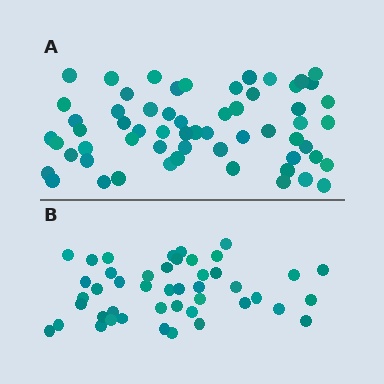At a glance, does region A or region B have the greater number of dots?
Region A (the top region) has more dots.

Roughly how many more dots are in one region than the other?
Region A has approximately 15 more dots than region B.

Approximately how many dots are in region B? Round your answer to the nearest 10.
About 40 dots. (The exact count is 45, which rounds to 40.)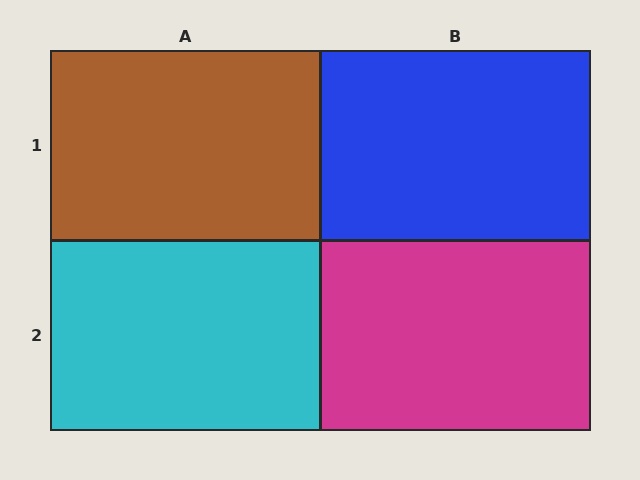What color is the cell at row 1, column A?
Brown.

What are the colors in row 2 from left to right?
Cyan, magenta.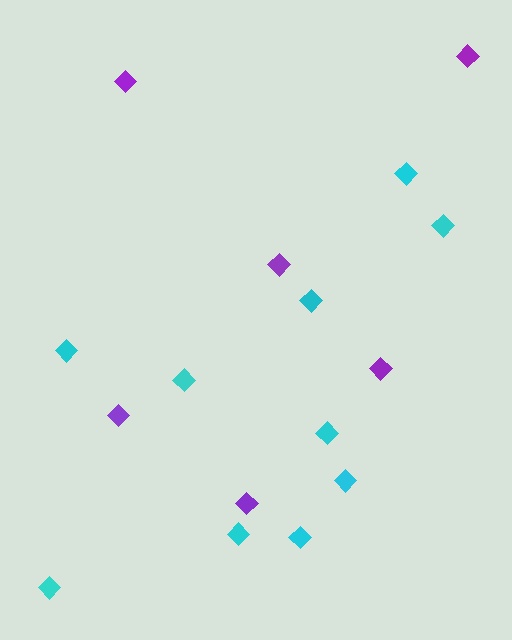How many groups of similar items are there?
There are 2 groups: one group of cyan diamonds (10) and one group of purple diamonds (6).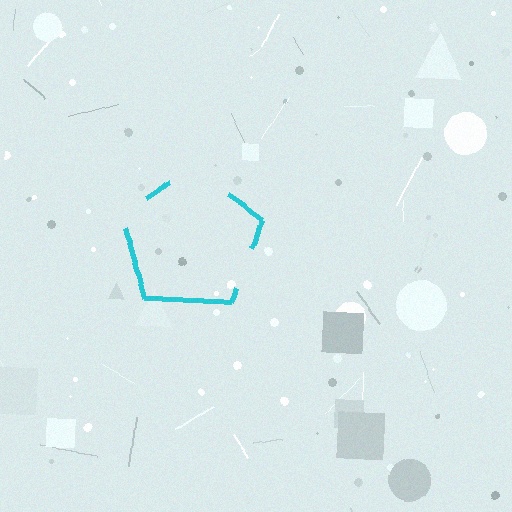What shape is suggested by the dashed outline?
The dashed outline suggests a pentagon.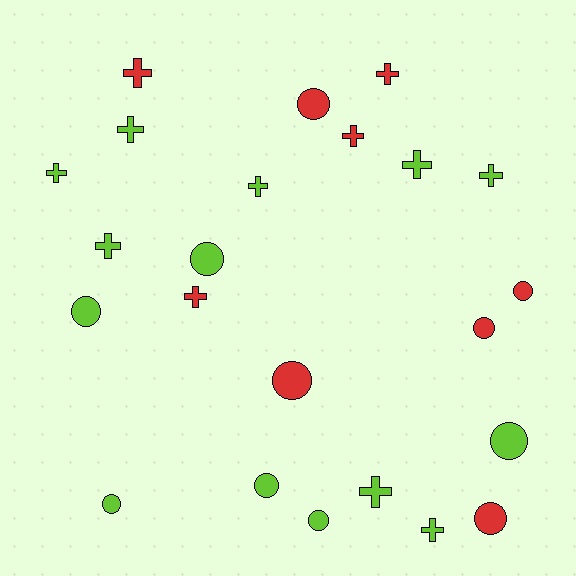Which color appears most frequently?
Lime, with 14 objects.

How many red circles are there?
There are 5 red circles.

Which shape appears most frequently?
Cross, with 12 objects.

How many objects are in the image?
There are 23 objects.